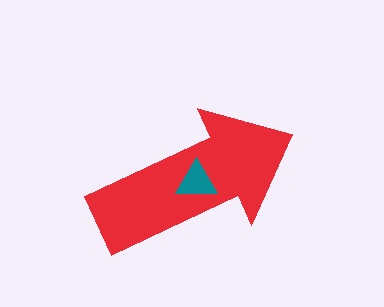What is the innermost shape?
The teal triangle.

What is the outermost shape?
The red arrow.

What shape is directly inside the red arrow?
The teal triangle.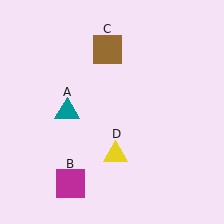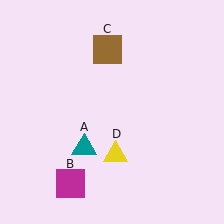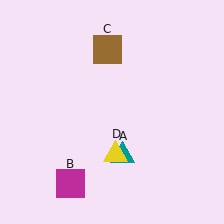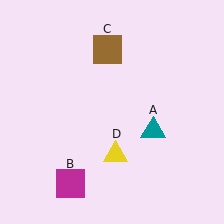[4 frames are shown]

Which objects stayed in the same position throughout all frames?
Magenta square (object B) and brown square (object C) and yellow triangle (object D) remained stationary.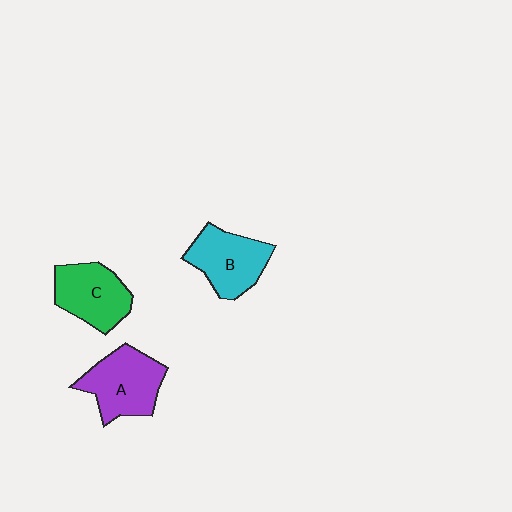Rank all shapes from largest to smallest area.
From largest to smallest: A (purple), B (cyan), C (green).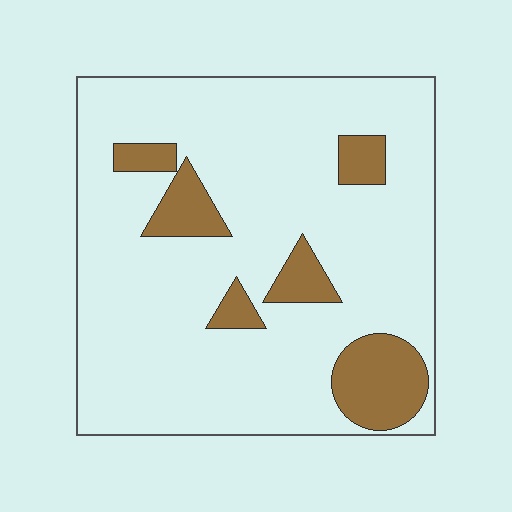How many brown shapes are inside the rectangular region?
6.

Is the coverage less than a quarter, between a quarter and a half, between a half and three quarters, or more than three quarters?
Less than a quarter.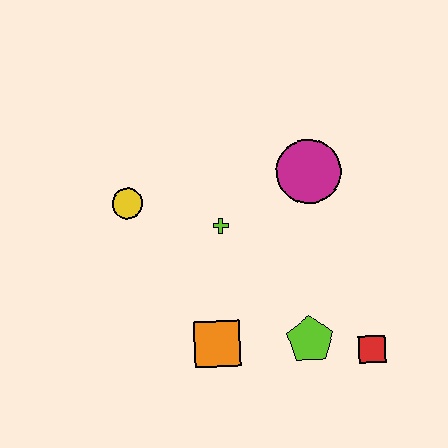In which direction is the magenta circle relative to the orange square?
The magenta circle is above the orange square.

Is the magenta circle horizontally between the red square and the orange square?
Yes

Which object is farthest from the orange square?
The magenta circle is farthest from the orange square.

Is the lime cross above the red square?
Yes